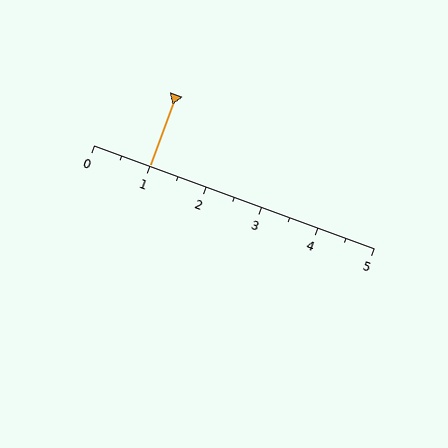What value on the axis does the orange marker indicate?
The marker indicates approximately 1.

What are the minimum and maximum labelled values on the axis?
The axis runs from 0 to 5.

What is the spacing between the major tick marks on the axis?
The major ticks are spaced 1 apart.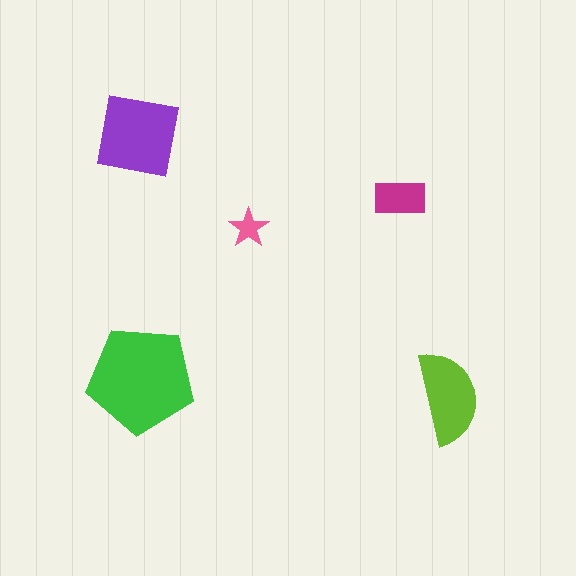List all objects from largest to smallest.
The green pentagon, the purple square, the lime semicircle, the magenta rectangle, the pink star.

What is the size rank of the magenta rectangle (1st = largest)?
4th.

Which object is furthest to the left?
The purple square is leftmost.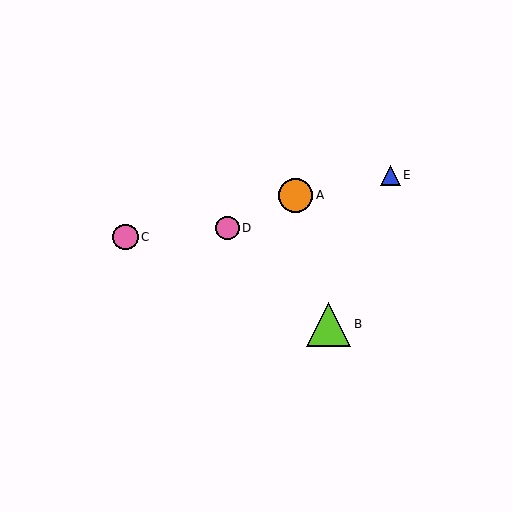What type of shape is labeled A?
Shape A is an orange circle.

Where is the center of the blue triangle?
The center of the blue triangle is at (390, 175).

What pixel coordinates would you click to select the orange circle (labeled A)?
Click at (296, 195) to select the orange circle A.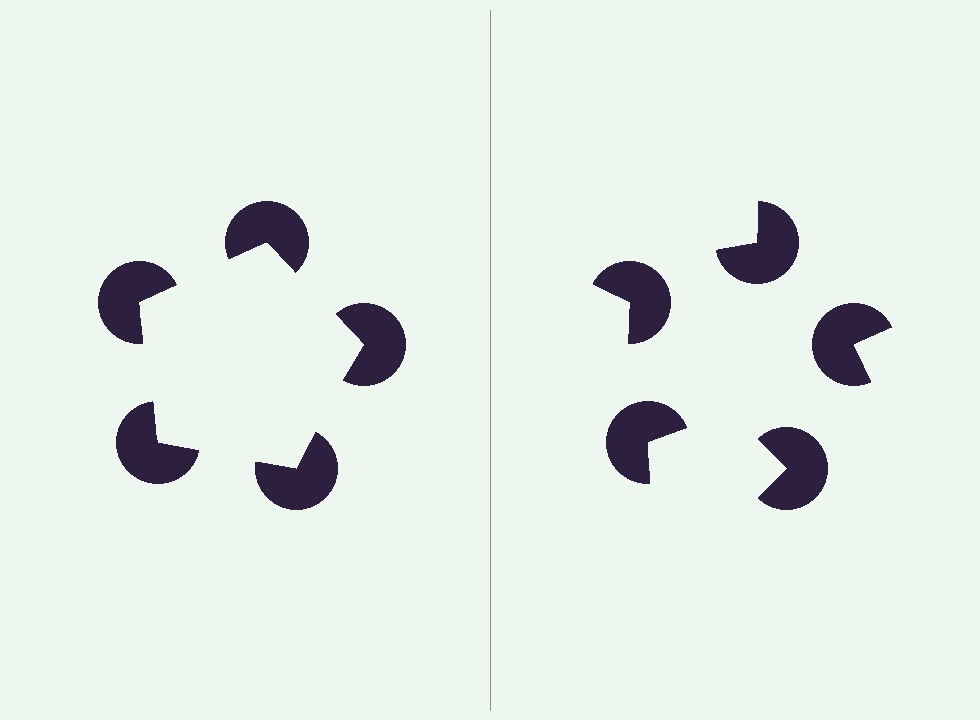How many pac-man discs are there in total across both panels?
10 — 5 on each side.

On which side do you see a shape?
An illusory pentagon appears on the left side. On the right side the wedge cuts are rotated, so no coherent shape forms.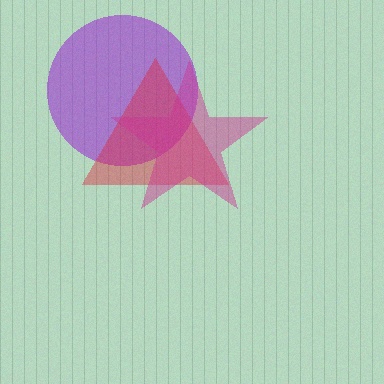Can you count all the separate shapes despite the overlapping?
Yes, there are 3 separate shapes.